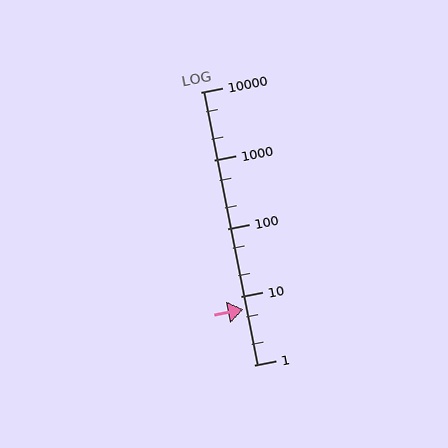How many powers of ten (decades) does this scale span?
The scale spans 4 decades, from 1 to 10000.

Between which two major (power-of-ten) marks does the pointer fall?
The pointer is between 1 and 10.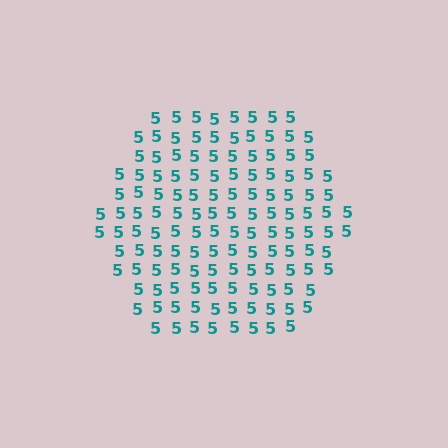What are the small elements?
The small elements are digit 5's.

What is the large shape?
The large shape is a hexagon.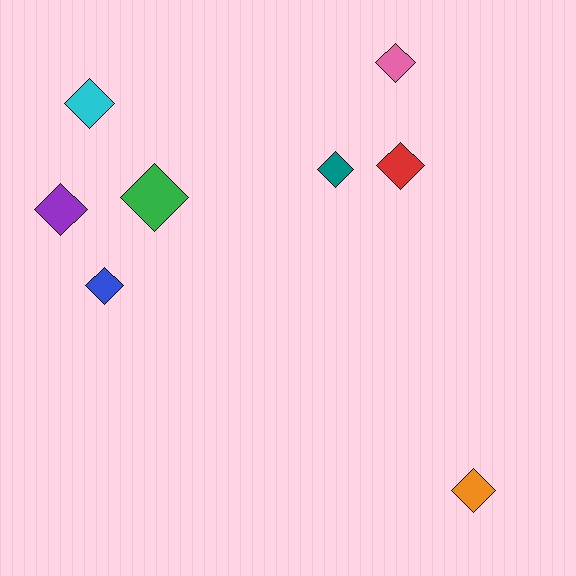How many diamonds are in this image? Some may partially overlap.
There are 8 diamonds.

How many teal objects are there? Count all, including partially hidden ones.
There is 1 teal object.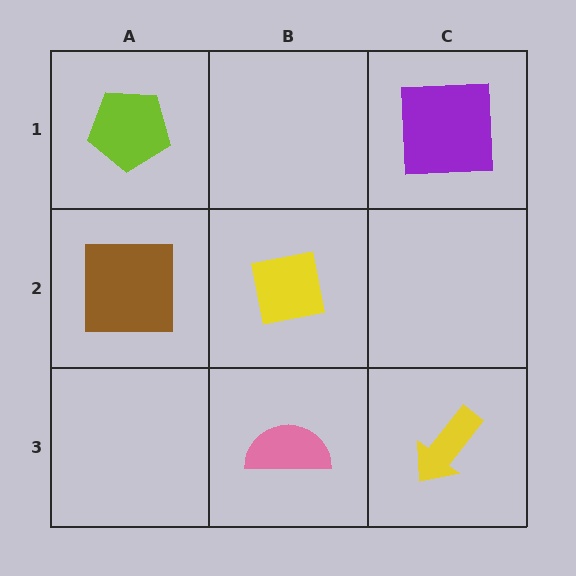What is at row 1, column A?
A lime pentagon.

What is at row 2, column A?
A brown square.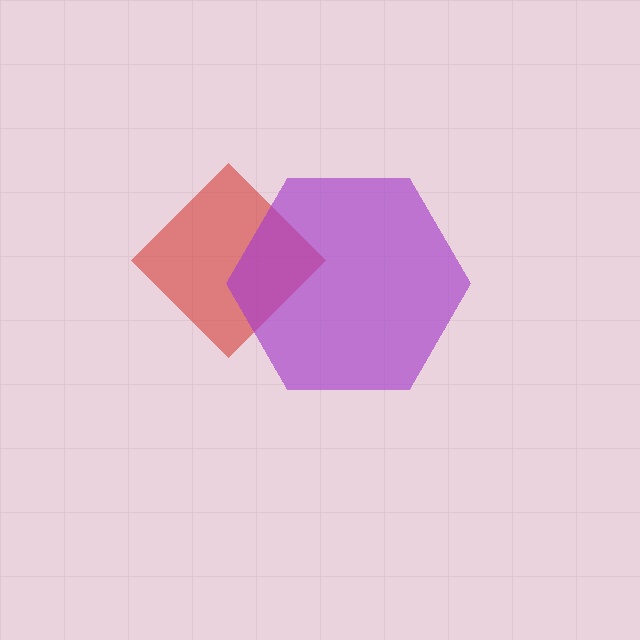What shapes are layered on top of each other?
The layered shapes are: a red diamond, a purple hexagon.